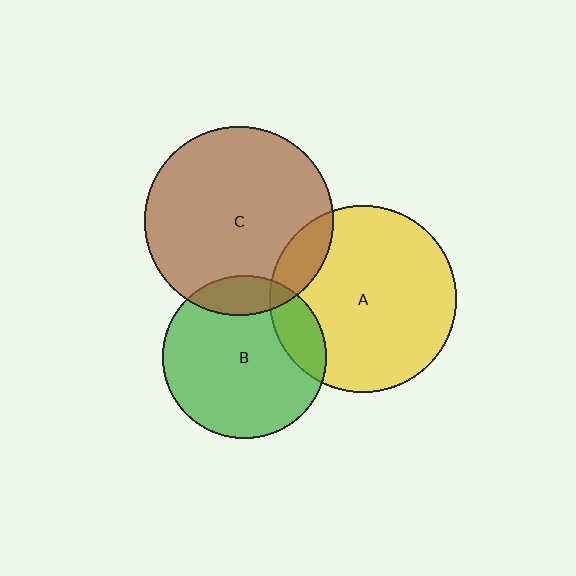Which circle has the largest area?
Circle C (brown).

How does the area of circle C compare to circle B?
Approximately 1.3 times.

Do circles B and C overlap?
Yes.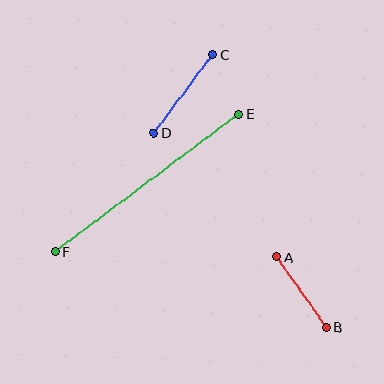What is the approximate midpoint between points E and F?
The midpoint is at approximately (147, 183) pixels.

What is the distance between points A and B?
The distance is approximately 86 pixels.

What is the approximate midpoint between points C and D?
The midpoint is at approximately (183, 94) pixels.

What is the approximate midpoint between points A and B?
The midpoint is at approximately (302, 292) pixels.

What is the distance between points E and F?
The distance is approximately 230 pixels.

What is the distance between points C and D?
The distance is approximately 98 pixels.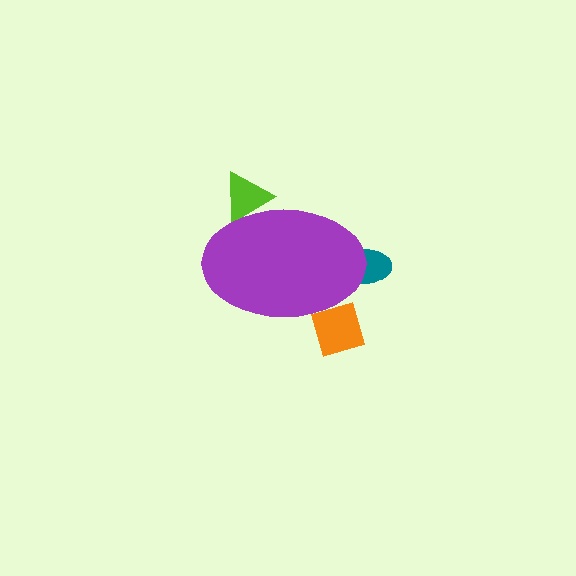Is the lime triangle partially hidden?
Yes, the lime triangle is partially hidden behind the purple ellipse.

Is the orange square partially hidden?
Yes, the orange square is partially hidden behind the purple ellipse.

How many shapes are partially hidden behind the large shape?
3 shapes are partially hidden.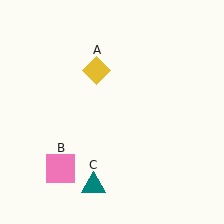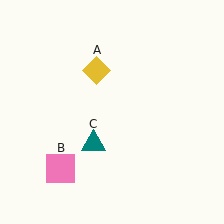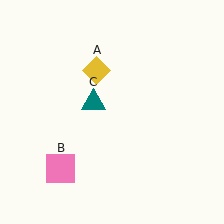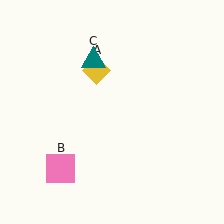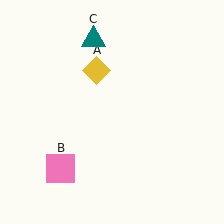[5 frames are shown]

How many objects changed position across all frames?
1 object changed position: teal triangle (object C).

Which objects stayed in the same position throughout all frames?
Yellow diamond (object A) and pink square (object B) remained stationary.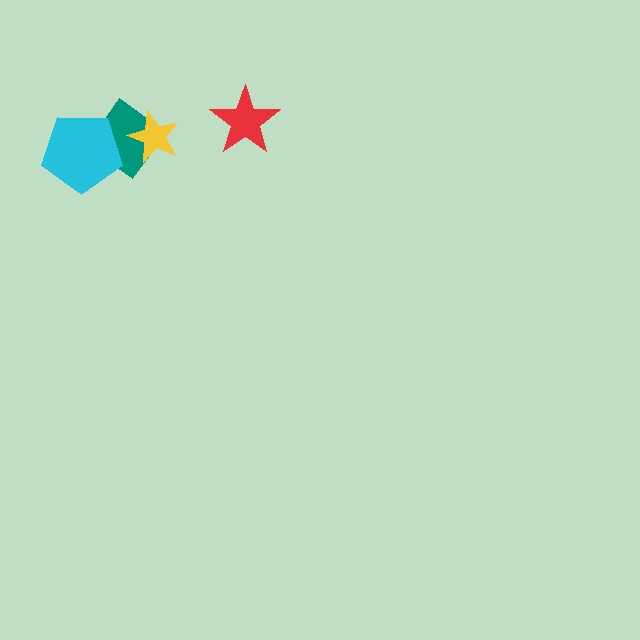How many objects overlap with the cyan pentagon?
1 object overlaps with the cyan pentagon.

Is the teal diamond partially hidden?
Yes, it is partially covered by another shape.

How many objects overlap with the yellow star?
1 object overlaps with the yellow star.